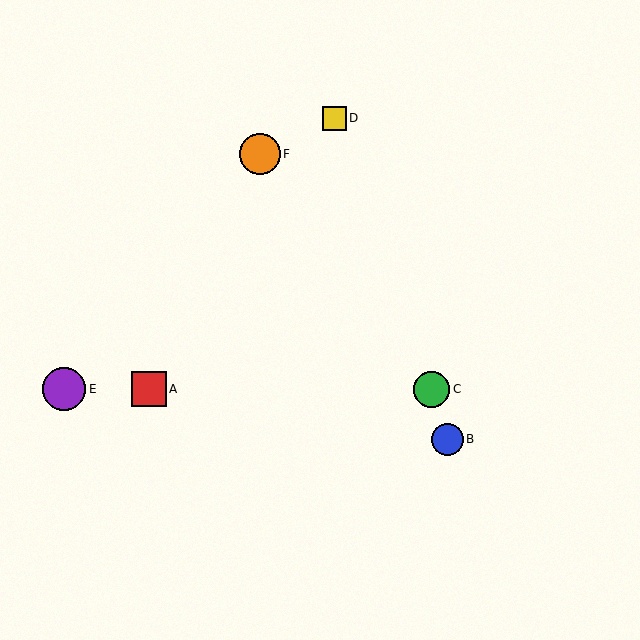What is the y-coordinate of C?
Object C is at y≈389.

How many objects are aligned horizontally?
3 objects (A, C, E) are aligned horizontally.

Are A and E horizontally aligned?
Yes, both are at y≈389.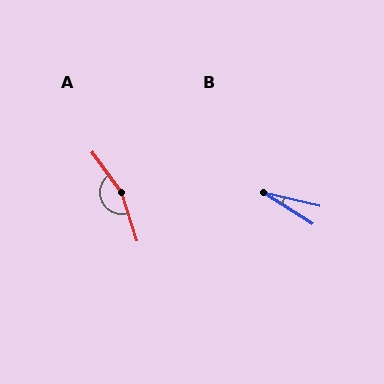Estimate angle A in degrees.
Approximately 161 degrees.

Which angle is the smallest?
B, at approximately 19 degrees.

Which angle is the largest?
A, at approximately 161 degrees.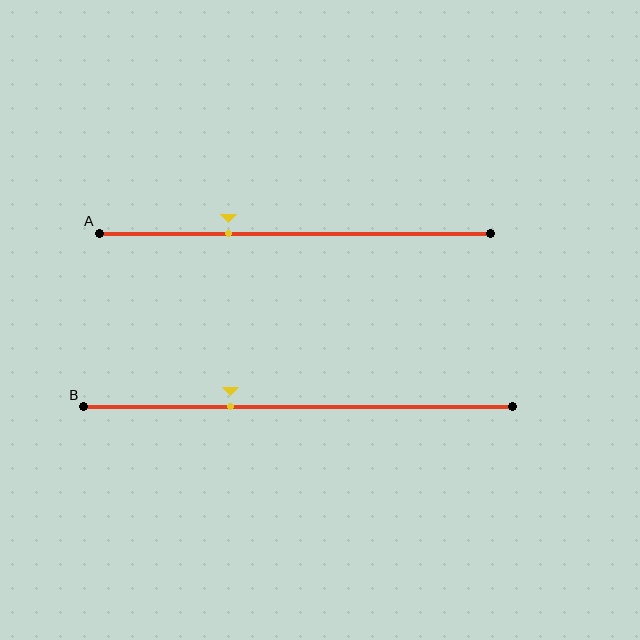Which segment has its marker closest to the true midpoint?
Segment B has its marker closest to the true midpoint.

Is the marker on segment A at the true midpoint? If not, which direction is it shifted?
No, the marker on segment A is shifted to the left by about 17% of the segment length.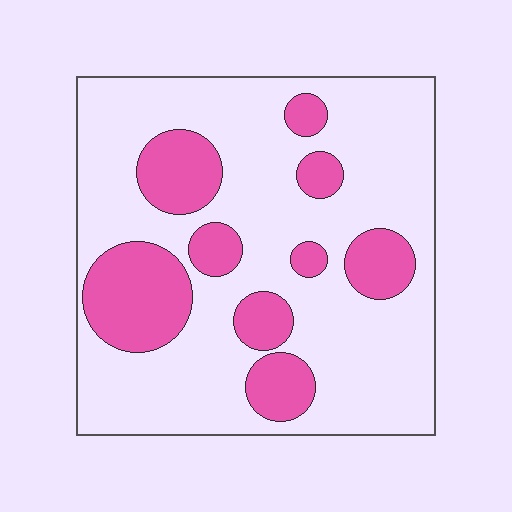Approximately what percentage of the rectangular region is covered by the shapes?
Approximately 25%.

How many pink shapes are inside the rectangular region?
9.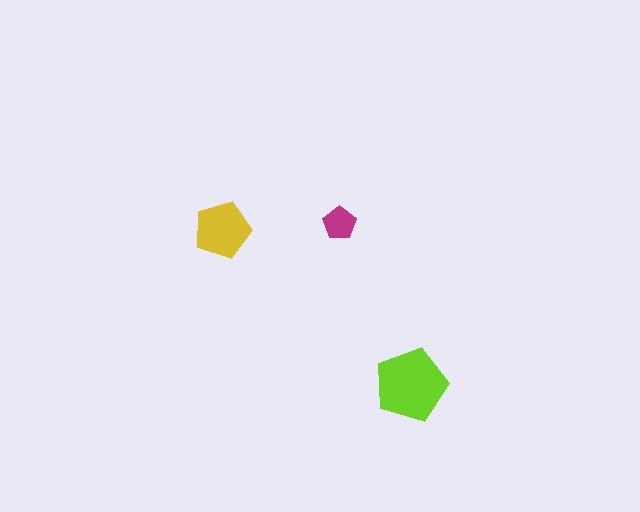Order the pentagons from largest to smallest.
the lime one, the yellow one, the magenta one.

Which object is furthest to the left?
The yellow pentagon is leftmost.